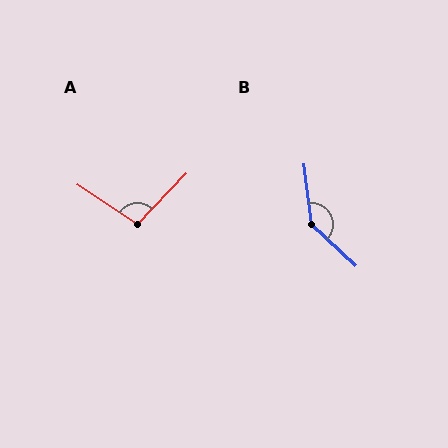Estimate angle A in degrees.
Approximately 100 degrees.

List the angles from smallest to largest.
A (100°), B (140°).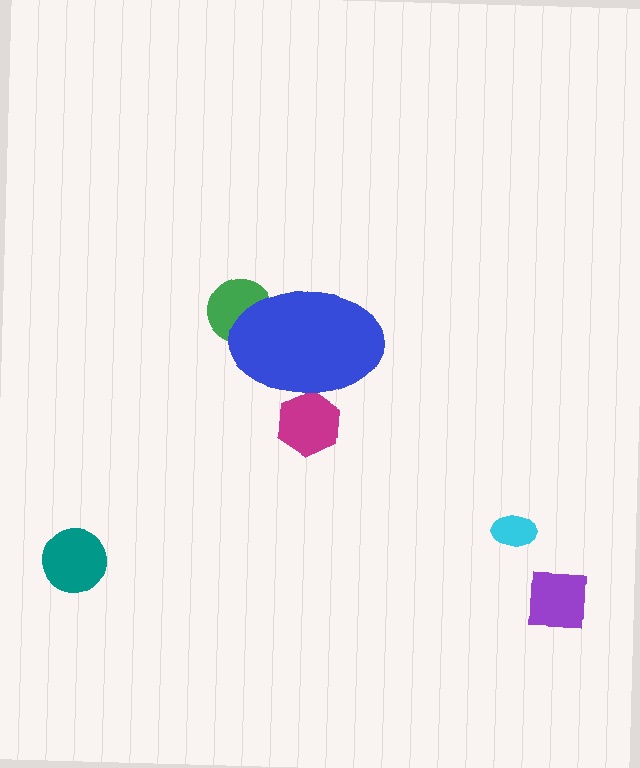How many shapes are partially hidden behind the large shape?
2 shapes are partially hidden.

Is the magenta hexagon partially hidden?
Yes, the magenta hexagon is partially hidden behind the blue ellipse.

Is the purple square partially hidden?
No, the purple square is fully visible.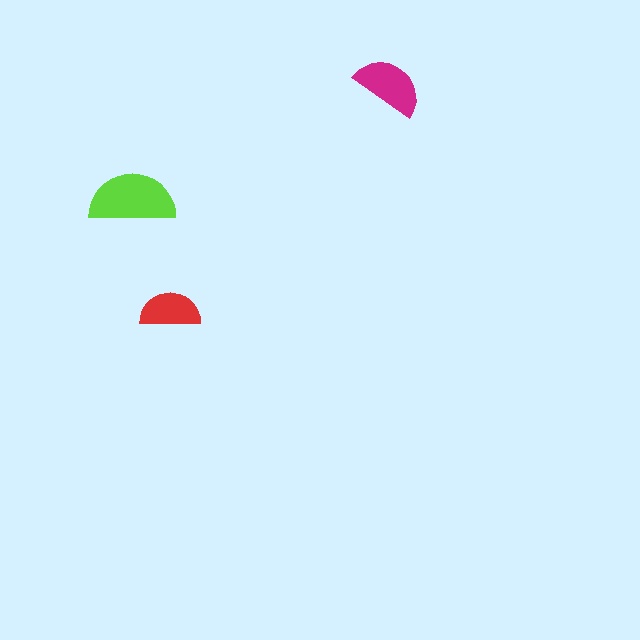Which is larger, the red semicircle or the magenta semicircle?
The magenta one.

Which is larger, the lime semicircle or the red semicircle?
The lime one.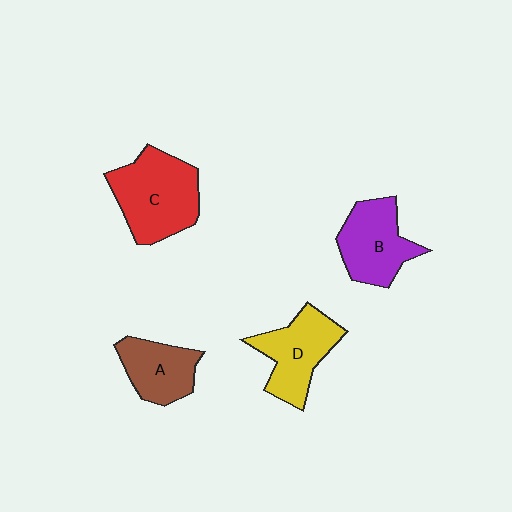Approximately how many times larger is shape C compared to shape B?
Approximately 1.3 times.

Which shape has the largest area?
Shape C (red).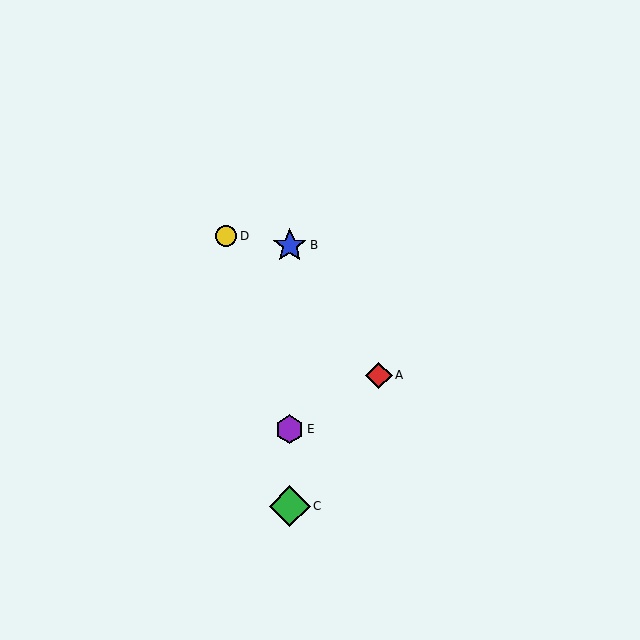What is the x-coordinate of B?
Object B is at x≈290.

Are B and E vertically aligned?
Yes, both are at x≈290.